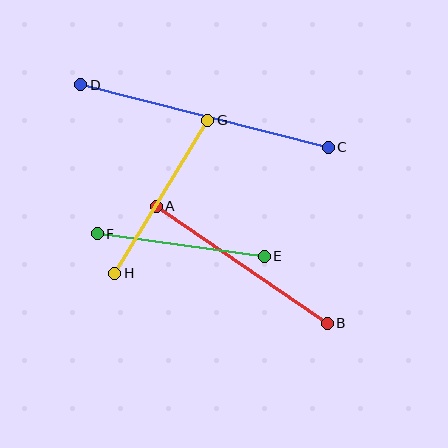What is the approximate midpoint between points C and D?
The midpoint is at approximately (205, 116) pixels.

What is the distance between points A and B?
The distance is approximately 207 pixels.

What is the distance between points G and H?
The distance is approximately 179 pixels.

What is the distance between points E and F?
The distance is approximately 169 pixels.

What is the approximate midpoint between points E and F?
The midpoint is at approximately (181, 245) pixels.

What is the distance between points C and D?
The distance is approximately 256 pixels.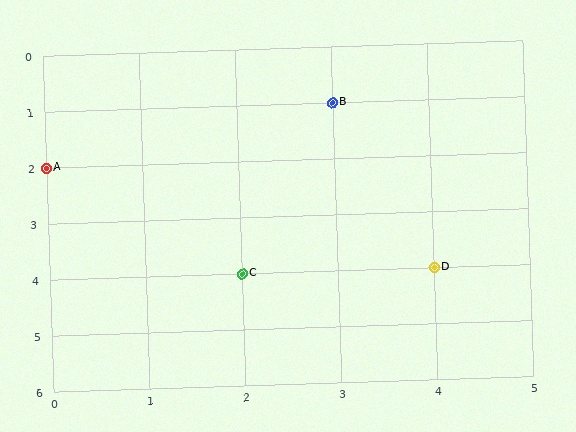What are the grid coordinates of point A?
Point A is at grid coordinates (0, 2).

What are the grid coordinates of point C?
Point C is at grid coordinates (2, 4).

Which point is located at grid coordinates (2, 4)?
Point C is at (2, 4).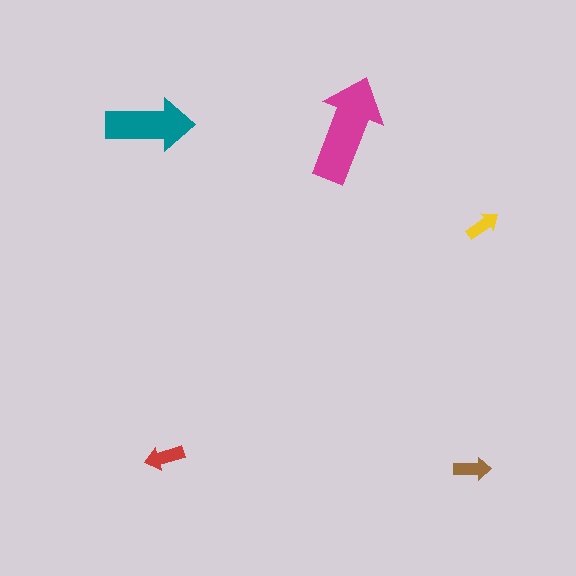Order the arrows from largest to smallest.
the magenta one, the teal one, the red one, the brown one, the yellow one.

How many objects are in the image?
There are 5 objects in the image.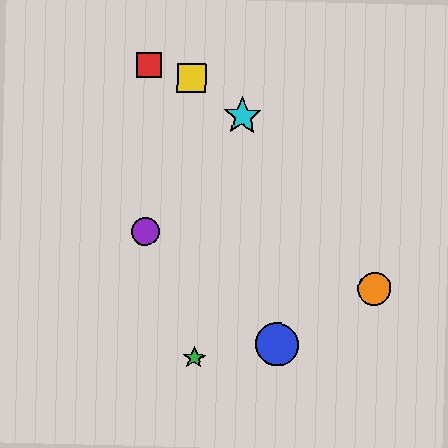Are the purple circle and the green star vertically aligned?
No, the purple circle is at x≈145 and the green star is at x≈194.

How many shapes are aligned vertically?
2 shapes (the red square, the purple circle) are aligned vertically.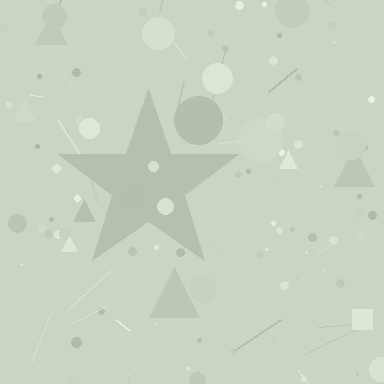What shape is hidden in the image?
A star is hidden in the image.